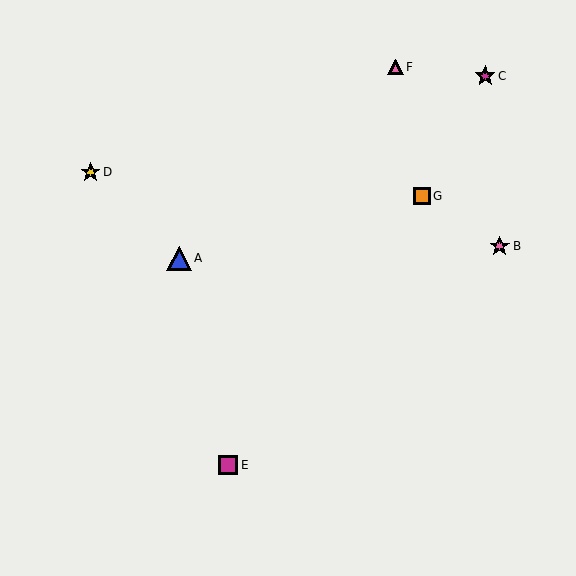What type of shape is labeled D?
Shape D is a yellow star.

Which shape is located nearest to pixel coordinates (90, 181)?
The yellow star (labeled D) at (91, 172) is nearest to that location.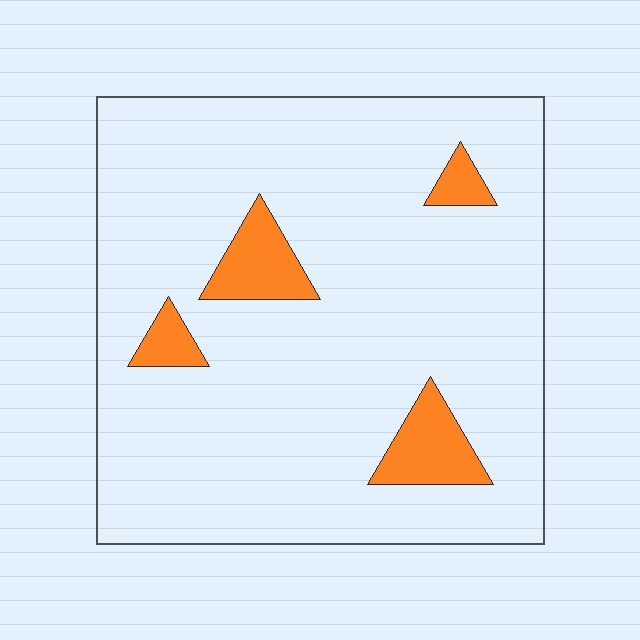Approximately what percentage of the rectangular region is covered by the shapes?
Approximately 10%.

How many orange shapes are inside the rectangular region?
4.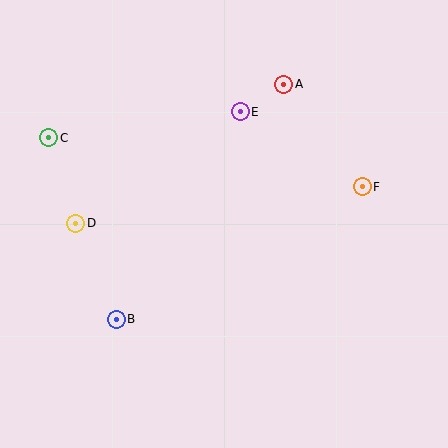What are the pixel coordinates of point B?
Point B is at (116, 319).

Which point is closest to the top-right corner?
Point A is closest to the top-right corner.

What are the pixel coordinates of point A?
Point A is at (284, 84).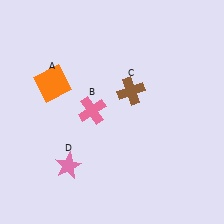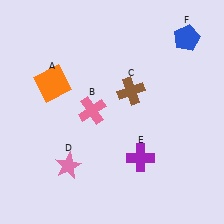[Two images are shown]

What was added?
A purple cross (E), a blue pentagon (F) were added in Image 2.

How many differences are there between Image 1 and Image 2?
There are 2 differences between the two images.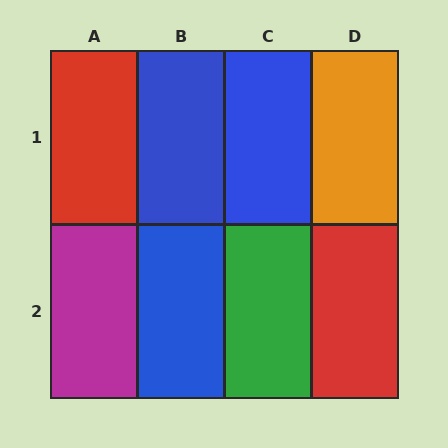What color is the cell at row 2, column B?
Blue.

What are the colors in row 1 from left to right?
Red, blue, blue, orange.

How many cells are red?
2 cells are red.